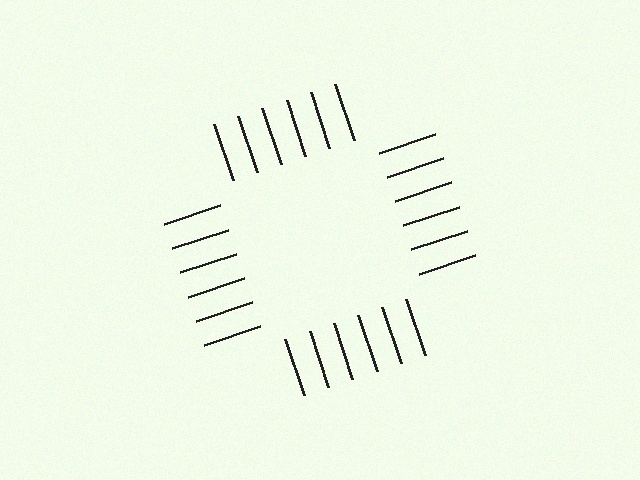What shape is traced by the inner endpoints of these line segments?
An illusory square — the line segments terminate on its edges but no continuous stroke is drawn.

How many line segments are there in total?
24 — 6 along each of the 4 edges.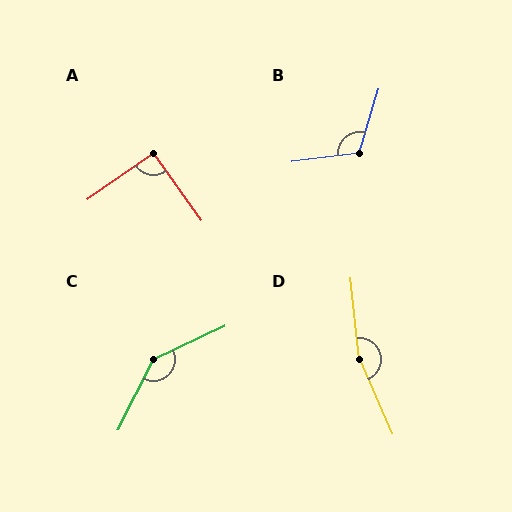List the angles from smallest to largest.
A (91°), B (113°), C (142°), D (162°).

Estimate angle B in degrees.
Approximately 113 degrees.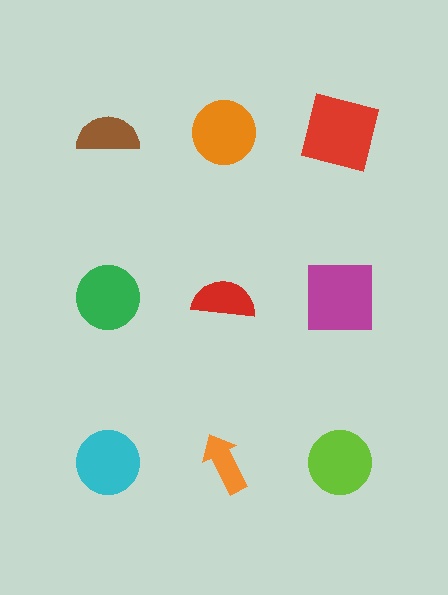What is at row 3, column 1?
A cyan circle.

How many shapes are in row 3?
3 shapes.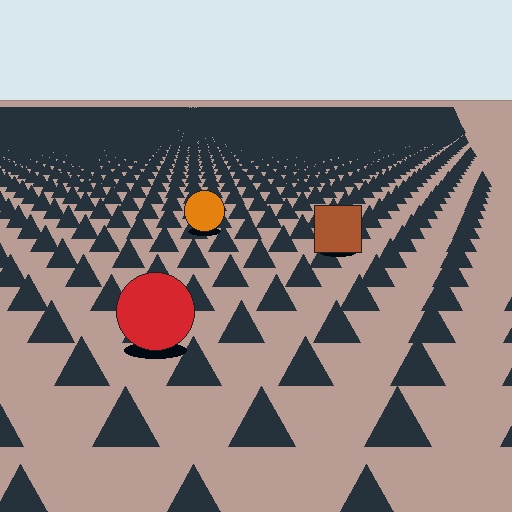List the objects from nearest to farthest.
From nearest to farthest: the red circle, the brown square, the orange circle.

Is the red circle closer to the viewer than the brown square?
Yes. The red circle is closer — you can tell from the texture gradient: the ground texture is coarser near it.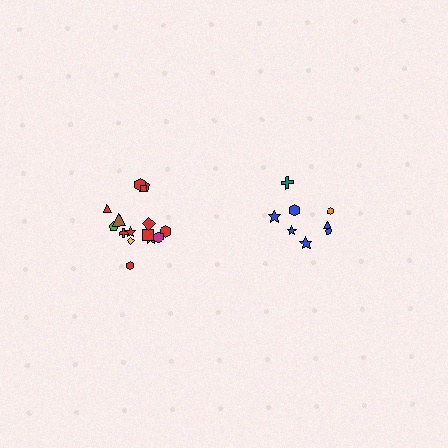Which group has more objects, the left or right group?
The left group.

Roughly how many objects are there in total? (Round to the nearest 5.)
Roughly 25 objects in total.